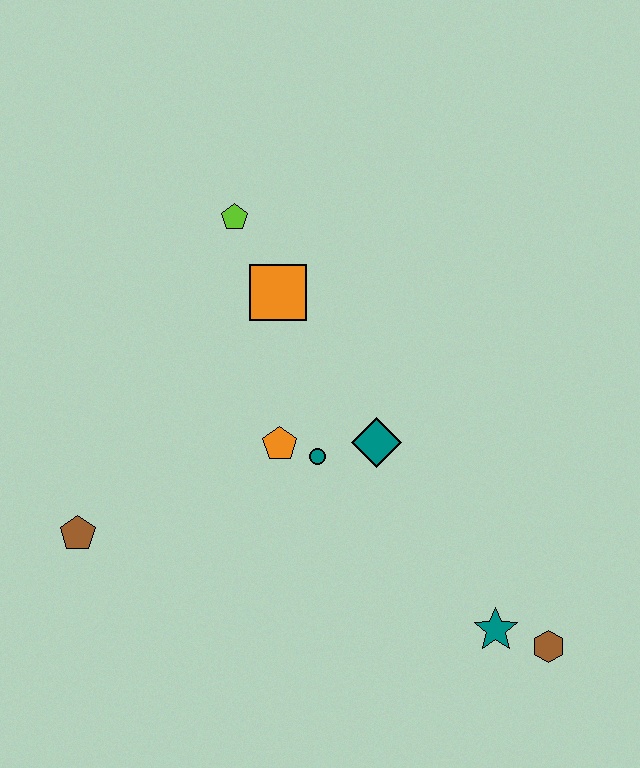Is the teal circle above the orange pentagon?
No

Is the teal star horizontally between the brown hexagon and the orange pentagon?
Yes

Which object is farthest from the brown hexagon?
The lime pentagon is farthest from the brown hexagon.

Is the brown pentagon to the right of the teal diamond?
No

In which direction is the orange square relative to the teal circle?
The orange square is above the teal circle.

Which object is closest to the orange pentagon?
The teal circle is closest to the orange pentagon.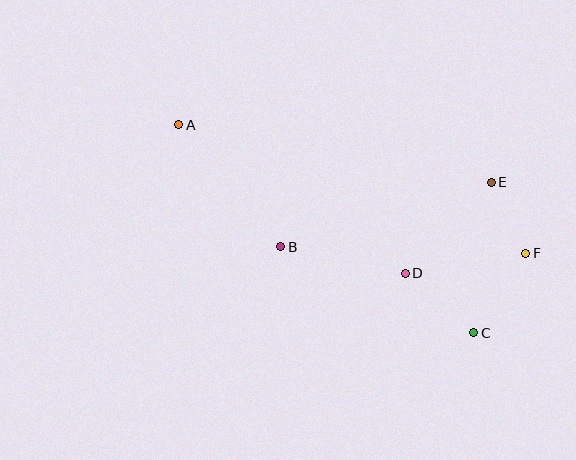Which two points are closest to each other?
Points E and F are closest to each other.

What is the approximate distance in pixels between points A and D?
The distance between A and D is approximately 271 pixels.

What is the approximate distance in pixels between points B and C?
The distance between B and C is approximately 211 pixels.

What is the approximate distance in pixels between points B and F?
The distance between B and F is approximately 245 pixels.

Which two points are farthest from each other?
Points A and F are farthest from each other.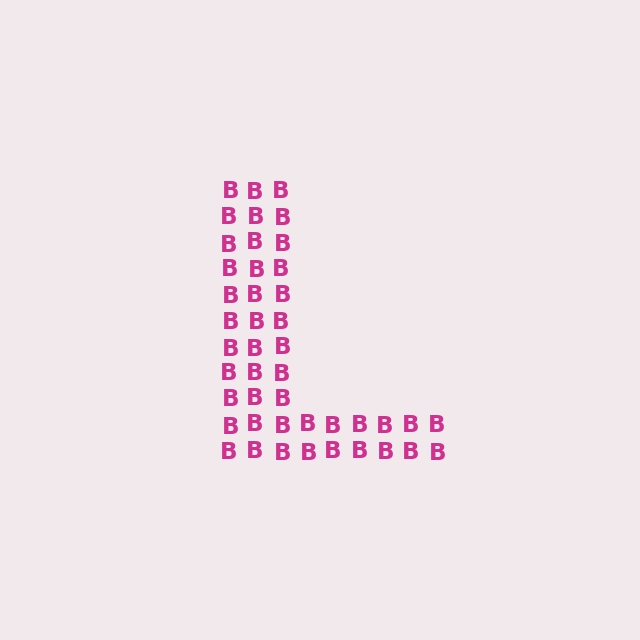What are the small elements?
The small elements are letter B's.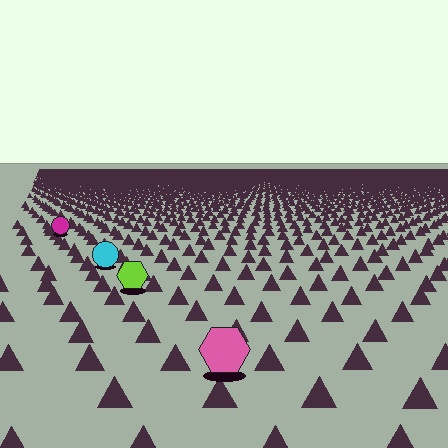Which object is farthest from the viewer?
The magenta circle is farthest from the viewer. It appears smaller and the ground texture around it is denser.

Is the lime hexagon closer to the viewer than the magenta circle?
Yes. The lime hexagon is closer — you can tell from the texture gradient: the ground texture is coarser near it.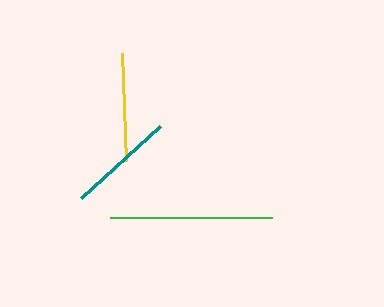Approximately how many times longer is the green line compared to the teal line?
The green line is approximately 1.5 times the length of the teal line.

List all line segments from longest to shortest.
From longest to shortest: green, yellow, teal.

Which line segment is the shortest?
The teal line is the shortest at approximately 107 pixels.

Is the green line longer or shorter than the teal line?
The green line is longer than the teal line.